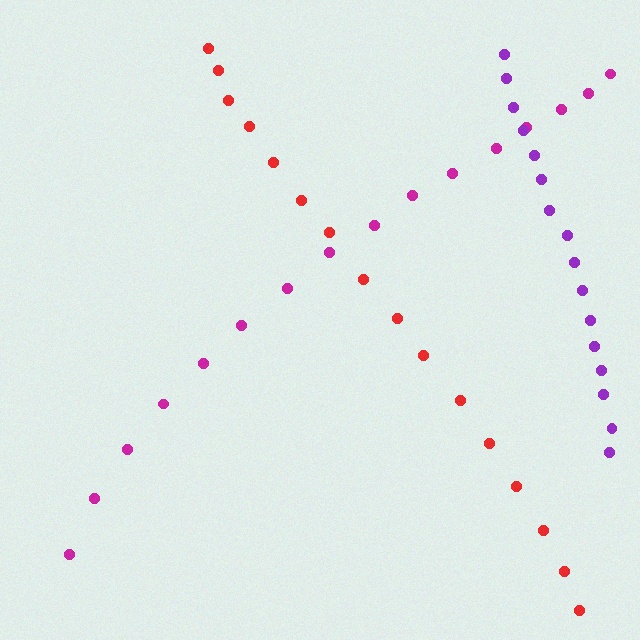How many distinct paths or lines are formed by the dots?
There are 3 distinct paths.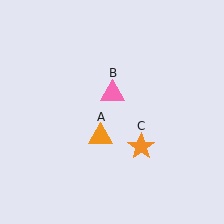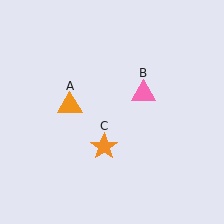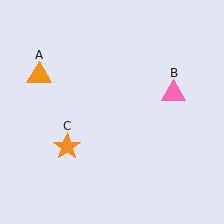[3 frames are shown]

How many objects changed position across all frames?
3 objects changed position: orange triangle (object A), pink triangle (object B), orange star (object C).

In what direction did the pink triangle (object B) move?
The pink triangle (object B) moved right.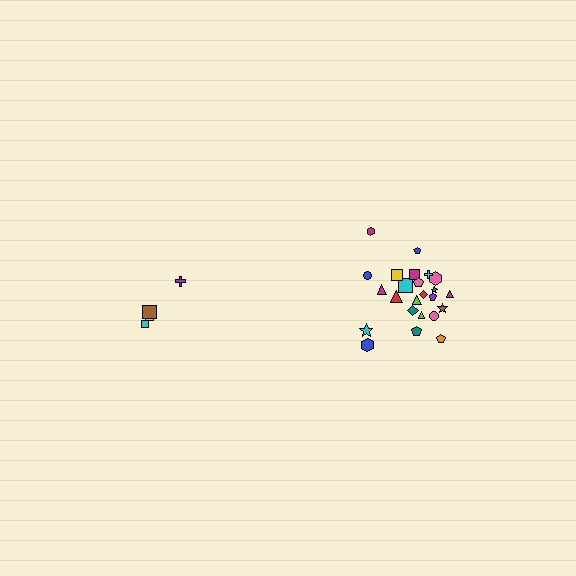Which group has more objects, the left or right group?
The right group.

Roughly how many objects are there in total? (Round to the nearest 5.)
Roughly 30 objects in total.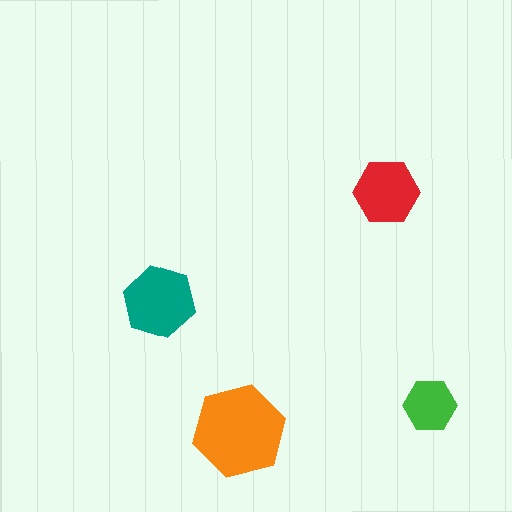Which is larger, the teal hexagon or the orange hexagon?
The orange one.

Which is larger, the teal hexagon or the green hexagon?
The teal one.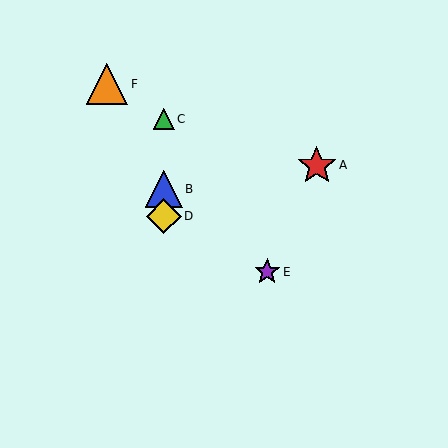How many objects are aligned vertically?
3 objects (B, C, D) are aligned vertically.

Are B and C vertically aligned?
Yes, both are at x≈164.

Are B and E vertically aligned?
No, B is at x≈164 and E is at x≈267.